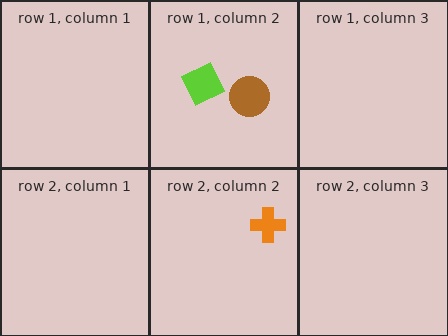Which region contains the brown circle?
The row 1, column 2 region.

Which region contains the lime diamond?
The row 1, column 2 region.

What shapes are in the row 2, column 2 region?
The orange cross.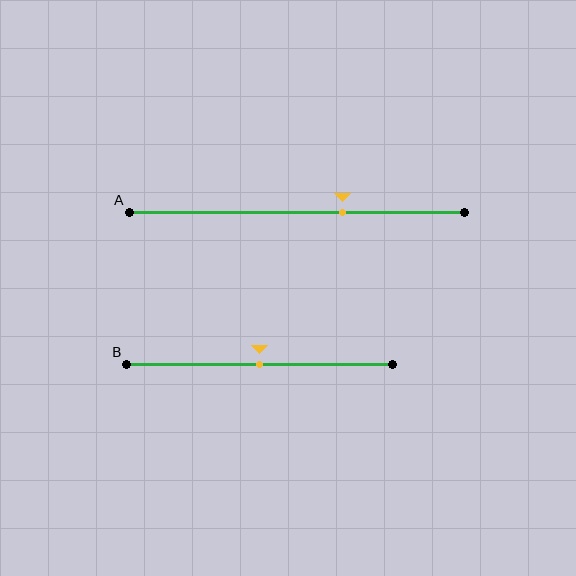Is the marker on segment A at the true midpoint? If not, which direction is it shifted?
No, the marker on segment A is shifted to the right by about 14% of the segment length.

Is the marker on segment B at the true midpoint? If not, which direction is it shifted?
Yes, the marker on segment B is at the true midpoint.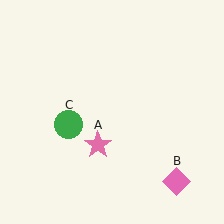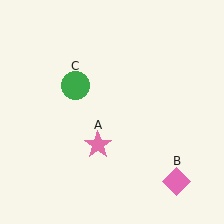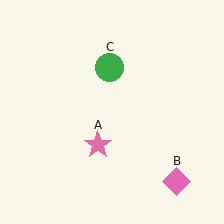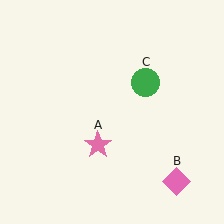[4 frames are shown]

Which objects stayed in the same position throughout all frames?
Pink star (object A) and pink diamond (object B) remained stationary.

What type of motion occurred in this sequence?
The green circle (object C) rotated clockwise around the center of the scene.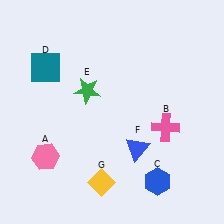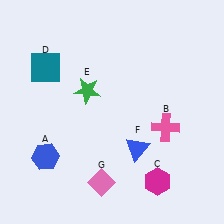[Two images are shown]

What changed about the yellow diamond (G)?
In Image 1, G is yellow. In Image 2, it changed to pink.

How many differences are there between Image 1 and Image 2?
There are 3 differences between the two images.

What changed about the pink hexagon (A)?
In Image 1, A is pink. In Image 2, it changed to blue.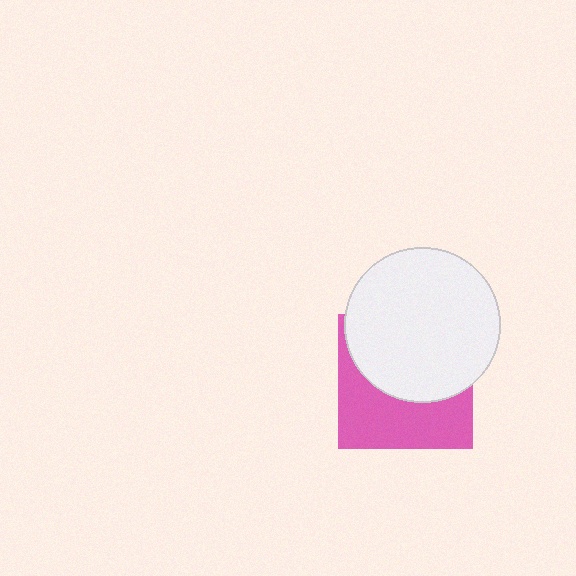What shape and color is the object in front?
The object in front is a white circle.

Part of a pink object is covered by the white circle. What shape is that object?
It is a square.